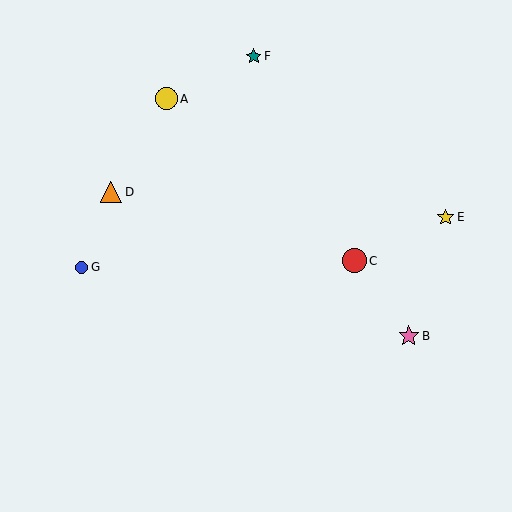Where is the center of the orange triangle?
The center of the orange triangle is at (111, 192).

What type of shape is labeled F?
Shape F is a teal star.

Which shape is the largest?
The red circle (labeled C) is the largest.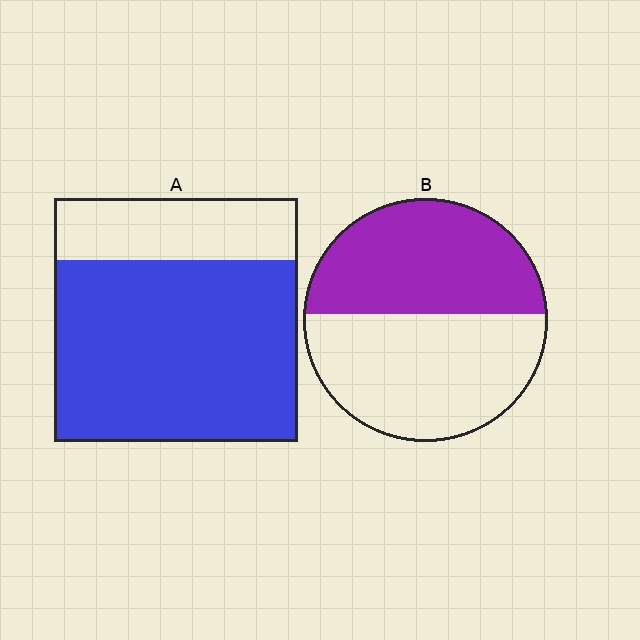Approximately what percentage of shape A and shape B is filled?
A is approximately 75% and B is approximately 45%.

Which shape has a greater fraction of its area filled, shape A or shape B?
Shape A.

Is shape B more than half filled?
Roughly half.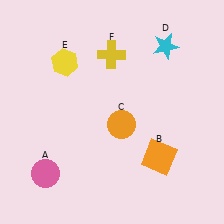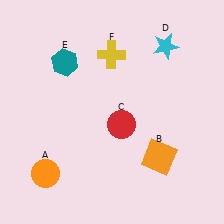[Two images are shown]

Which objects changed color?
A changed from pink to orange. C changed from orange to red. E changed from yellow to teal.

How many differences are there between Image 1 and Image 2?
There are 3 differences between the two images.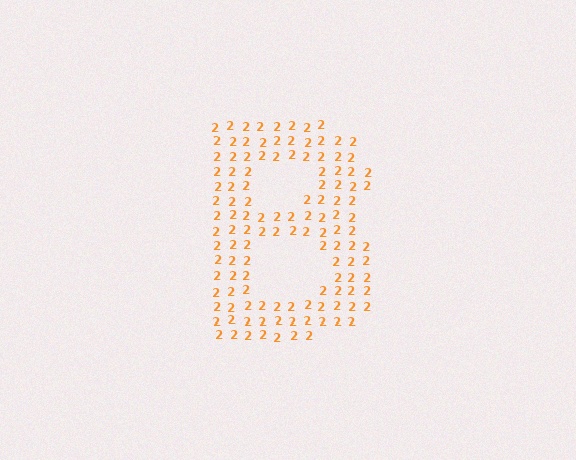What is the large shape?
The large shape is the letter B.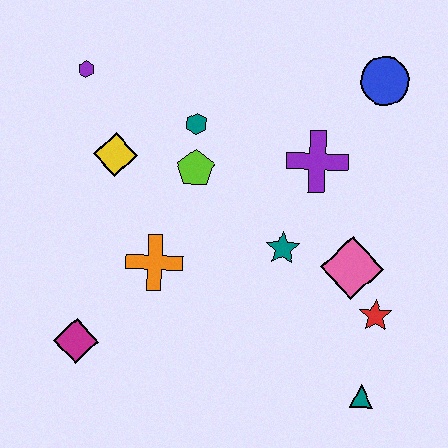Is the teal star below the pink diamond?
No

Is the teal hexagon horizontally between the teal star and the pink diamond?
No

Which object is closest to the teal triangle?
The red star is closest to the teal triangle.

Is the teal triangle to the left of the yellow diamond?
No